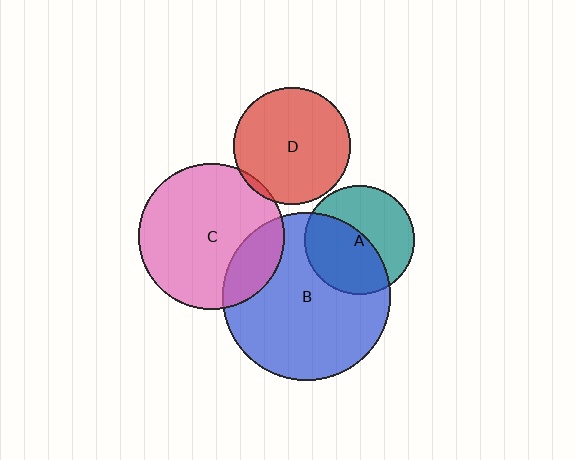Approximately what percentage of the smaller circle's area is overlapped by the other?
Approximately 50%.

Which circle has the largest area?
Circle B (blue).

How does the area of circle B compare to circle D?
Approximately 2.1 times.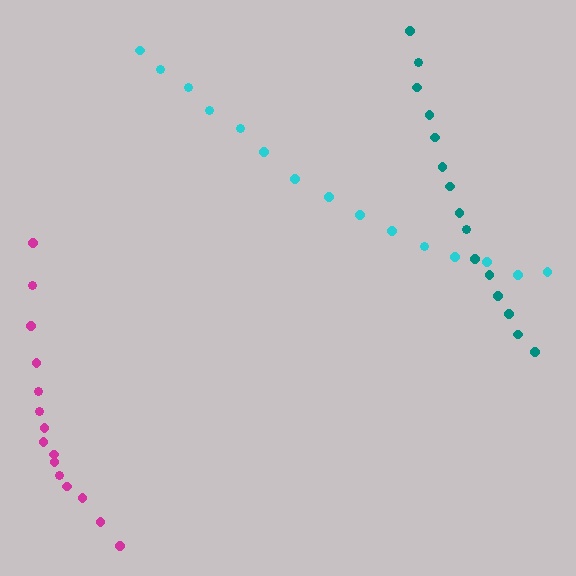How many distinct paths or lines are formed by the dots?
There are 3 distinct paths.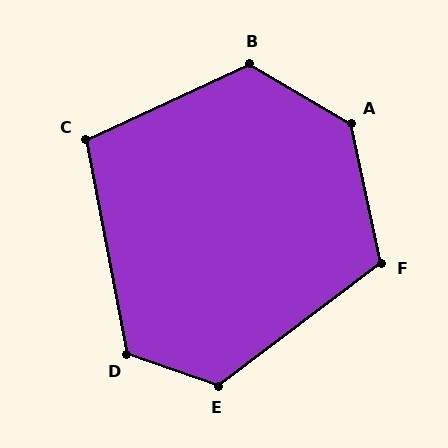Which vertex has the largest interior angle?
A, at approximately 132 degrees.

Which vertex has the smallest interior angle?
C, at approximately 104 degrees.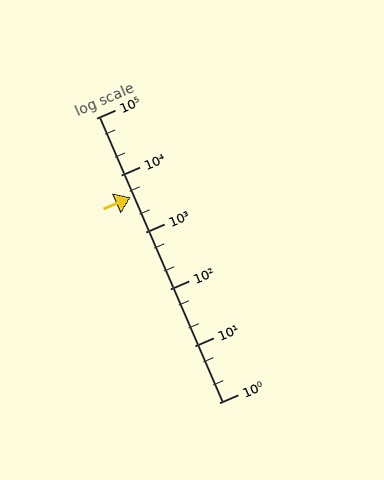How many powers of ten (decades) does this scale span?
The scale spans 5 decades, from 1 to 100000.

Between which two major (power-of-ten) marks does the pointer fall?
The pointer is between 1000 and 10000.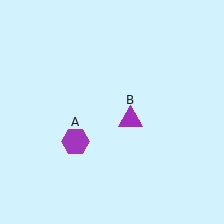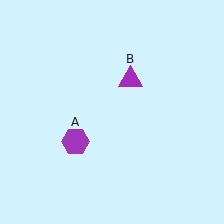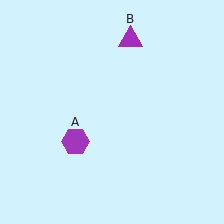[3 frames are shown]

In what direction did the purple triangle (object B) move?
The purple triangle (object B) moved up.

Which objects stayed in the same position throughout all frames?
Purple hexagon (object A) remained stationary.